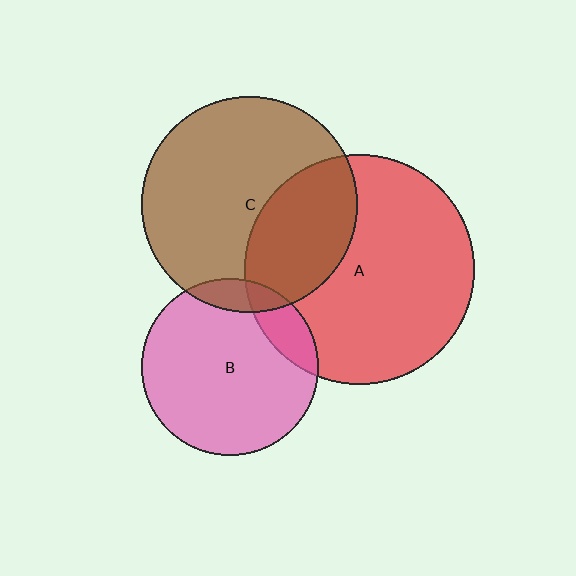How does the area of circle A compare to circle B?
Approximately 1.7 times.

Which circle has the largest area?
Circle A (red).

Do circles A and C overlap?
Yes.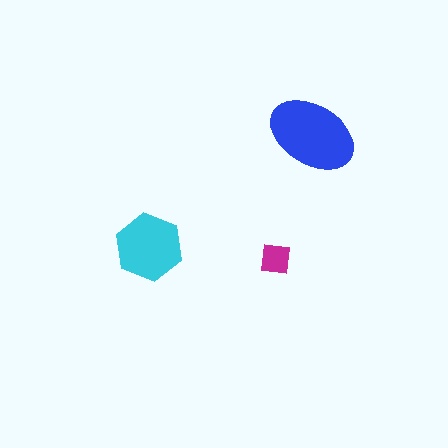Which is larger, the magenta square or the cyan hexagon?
The cyan hexagon.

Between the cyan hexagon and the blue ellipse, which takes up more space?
The blue ellipse.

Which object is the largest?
The blue ellipse.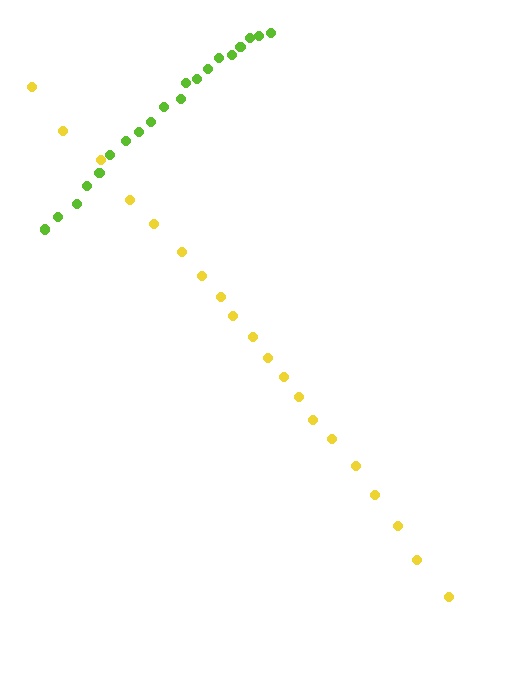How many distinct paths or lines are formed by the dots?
There are 2 distinct paths.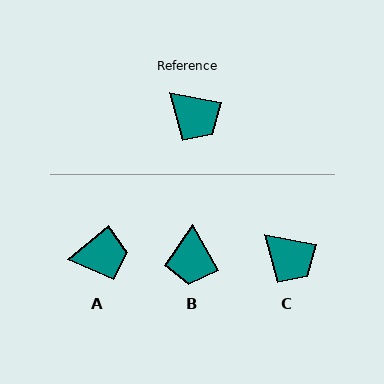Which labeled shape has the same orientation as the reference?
C.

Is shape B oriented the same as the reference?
No, it is off by about 50 degrees.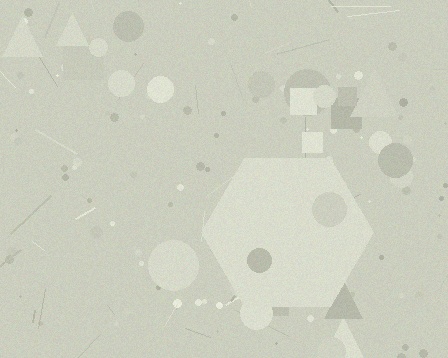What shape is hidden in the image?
A hexagon is hidden in the image.